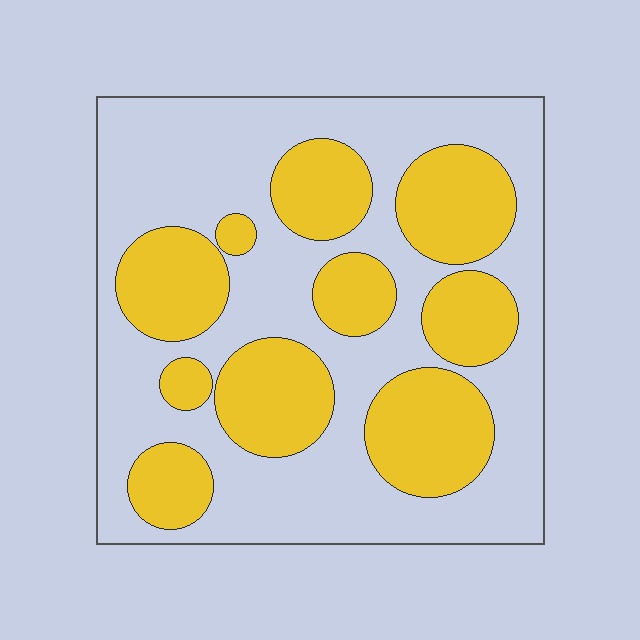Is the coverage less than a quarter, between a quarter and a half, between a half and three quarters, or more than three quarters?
Between a quarter and a half.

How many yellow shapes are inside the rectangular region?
10.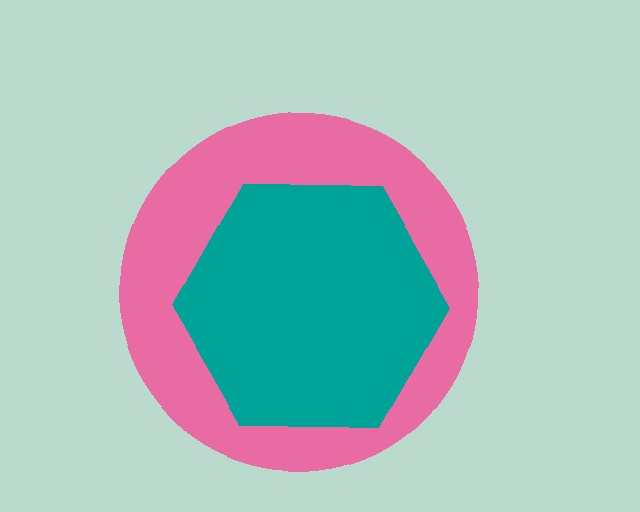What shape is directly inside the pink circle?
The teal hexagon.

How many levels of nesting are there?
2.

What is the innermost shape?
The teal hexagon.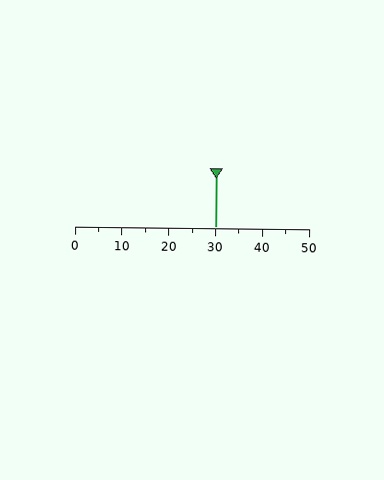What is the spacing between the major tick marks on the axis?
The major ticks are spaced 10 apart.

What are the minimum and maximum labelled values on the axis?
The axis runs from 0 to 50.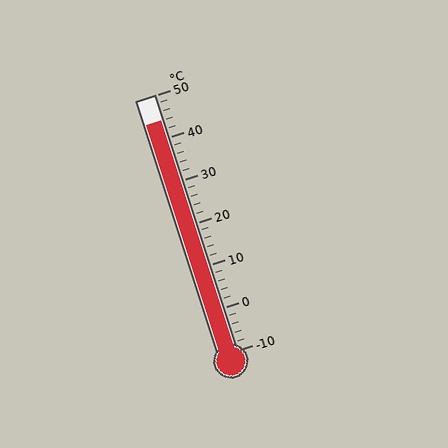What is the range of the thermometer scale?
The thermometer scale ranges from -10°C to 50°C.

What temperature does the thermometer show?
The thermometer shows approximately 44°C.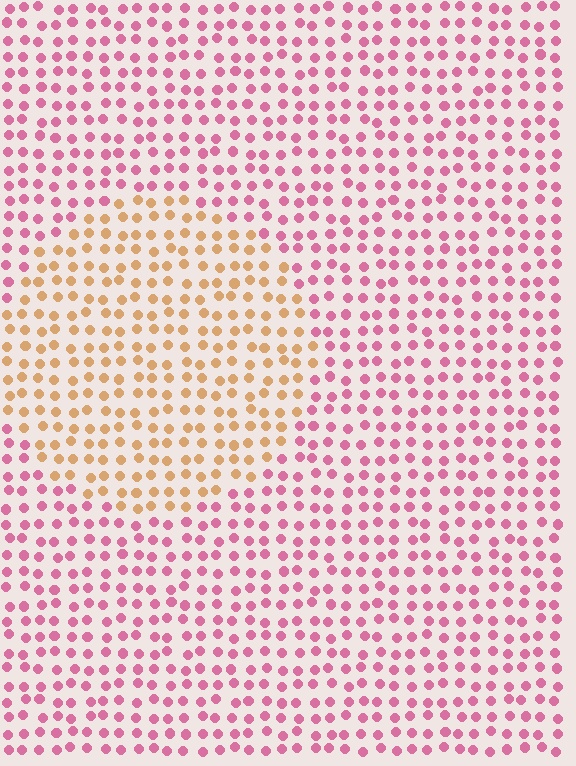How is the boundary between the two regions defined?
The boundary is defined purely by a slight shift in hue (about 59 degrees). Spacing, size, and orientation are identical on both sides.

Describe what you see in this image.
The image is filled with small pink elements in a uniform arrangement. A circle-shaped region is visible where the elements are tinted to a slightly different hue, forming a subtle color boundary.